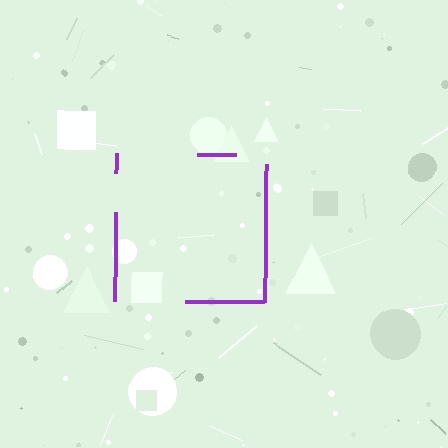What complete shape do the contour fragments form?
The contour fragments form a square.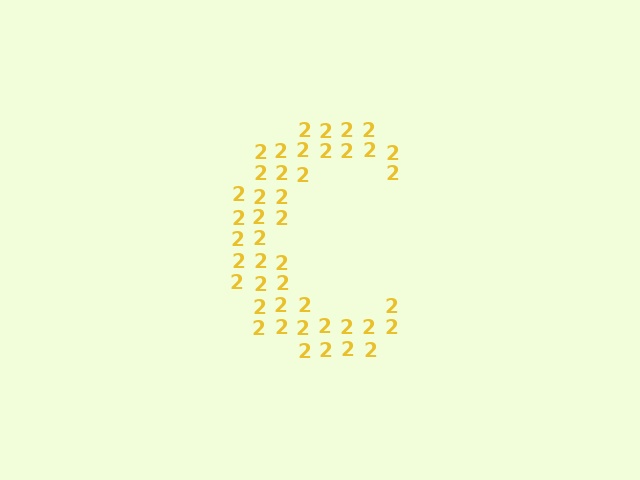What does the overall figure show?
The overall figure shows the letter C.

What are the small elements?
The small elements are digit 2's.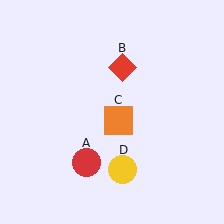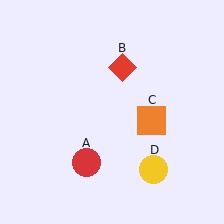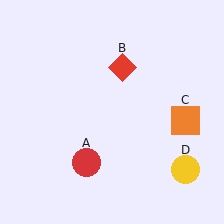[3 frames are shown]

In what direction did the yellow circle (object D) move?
The yellow circle (object D) moved right.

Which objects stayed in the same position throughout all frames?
Red circle (object A) and red diamond (object B) remained stationary.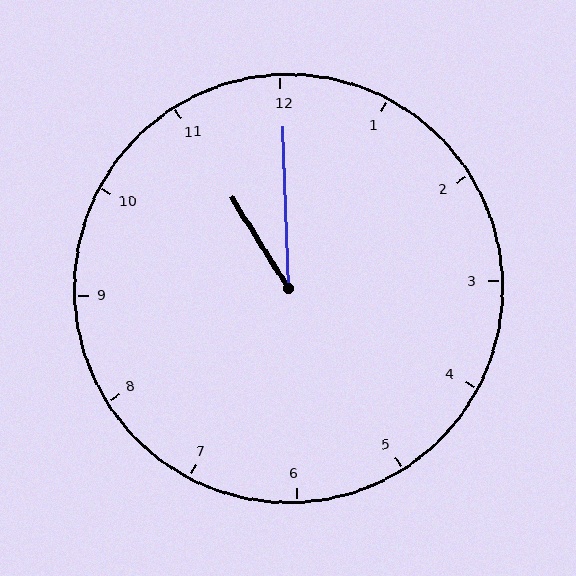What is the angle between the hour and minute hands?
Approximately 30 degrees.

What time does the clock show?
11:00.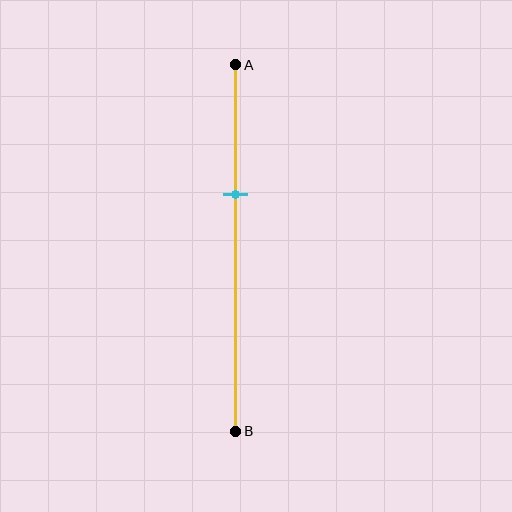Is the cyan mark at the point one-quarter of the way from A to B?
No, the mark is at about 35% from A, not at the 25% one-quarter point.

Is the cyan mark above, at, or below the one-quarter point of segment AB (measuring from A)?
The cyan mark is below the one-quarter point of segment AB.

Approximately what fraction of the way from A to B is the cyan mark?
The cyan mark is approximately 35% of the way from A to B.